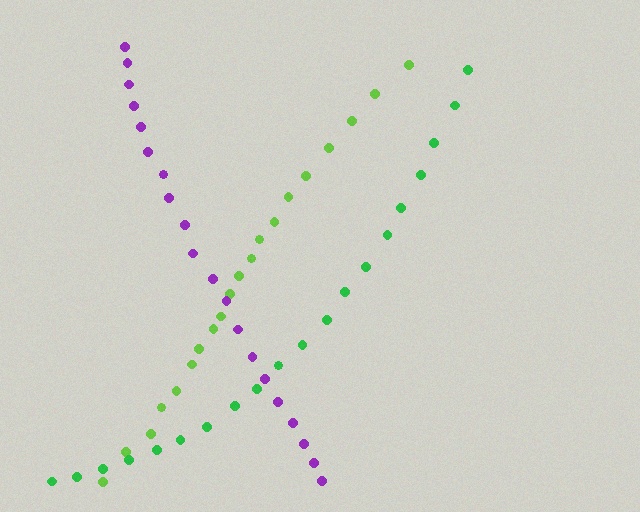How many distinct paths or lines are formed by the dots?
There are 3 distinct paths.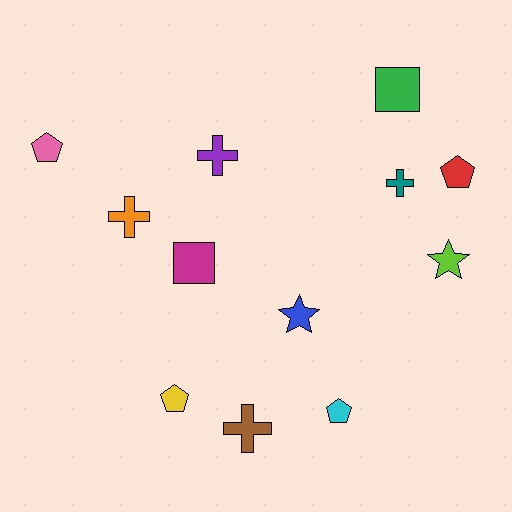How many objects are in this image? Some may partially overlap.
There are 12 objects.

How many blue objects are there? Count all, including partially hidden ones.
There is 1 blue object.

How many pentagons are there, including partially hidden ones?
There are 4 pentagons.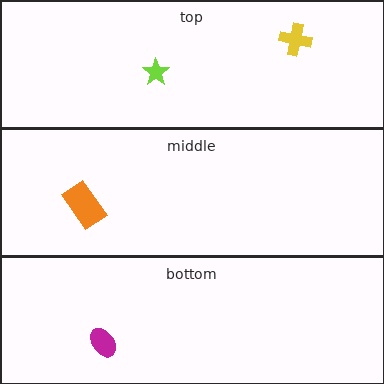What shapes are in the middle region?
The orange rectangle.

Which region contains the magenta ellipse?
The bottom region.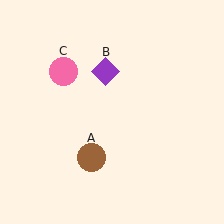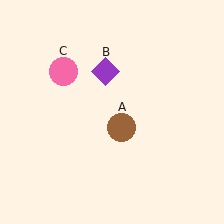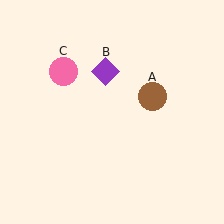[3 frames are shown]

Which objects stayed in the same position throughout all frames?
Purple diamond (object B) and pink circle (object C) remained stationary.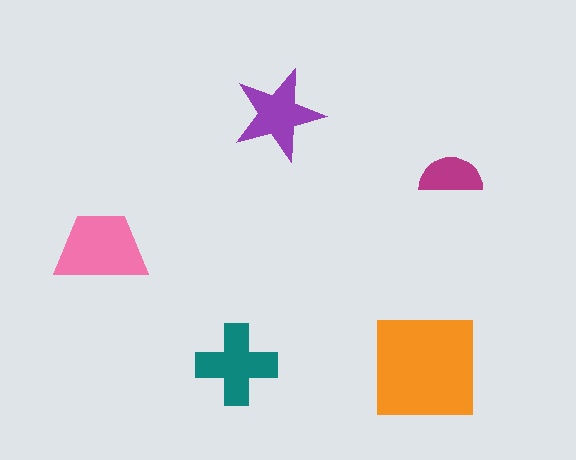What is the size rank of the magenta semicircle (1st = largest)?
5th.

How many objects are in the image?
There are 5 objects in the image.